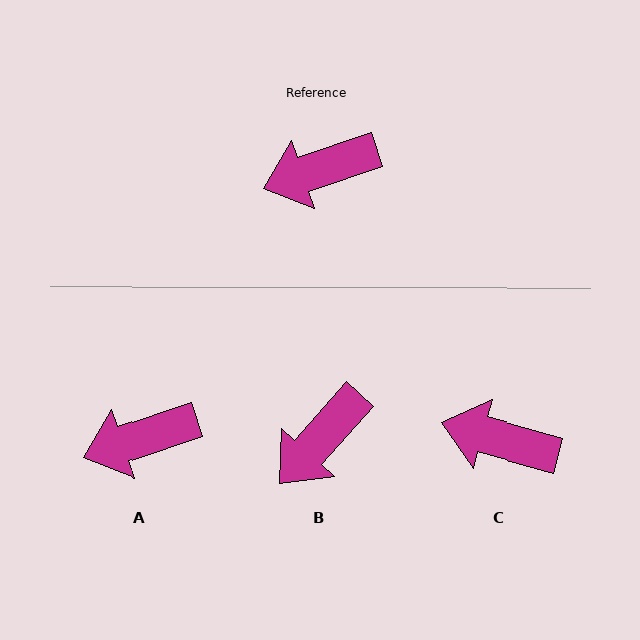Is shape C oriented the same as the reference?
No, it is off by about 34 degrees.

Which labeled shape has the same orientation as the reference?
A.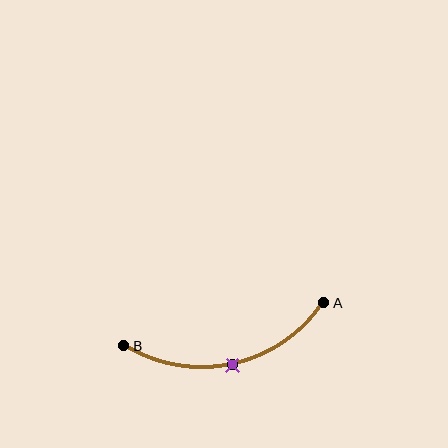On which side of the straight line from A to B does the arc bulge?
The arc bulges below the straight line connecting A and B.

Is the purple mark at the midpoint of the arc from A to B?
Yes. The purple mark lies on the arc at equal arc-length from both A and B — it is the arc midpoint.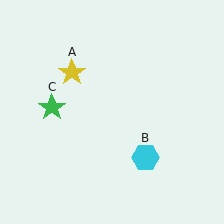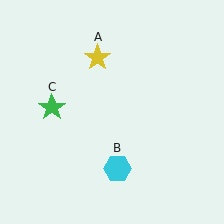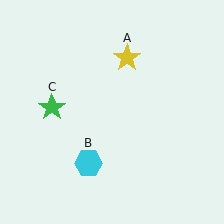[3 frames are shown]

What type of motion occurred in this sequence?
The yellow star (object A), cyan hexagon (object B) rotated clockwise around the center of the scene.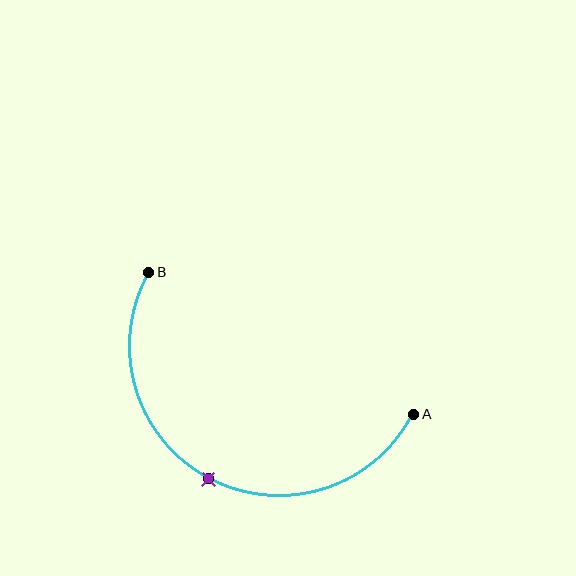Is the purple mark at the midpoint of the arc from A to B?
Yes. The purple mark lies on the arc at equal arc-length from both A and B — it is the arc midpoint.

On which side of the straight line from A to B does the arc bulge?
The arc bulges below the straight line connecting A and B.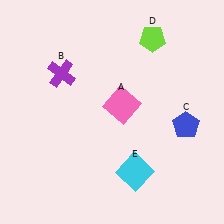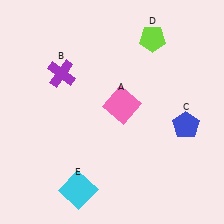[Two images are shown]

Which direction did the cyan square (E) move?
The cyan square (E) moved left.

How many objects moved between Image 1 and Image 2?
1 object moved between the two images.